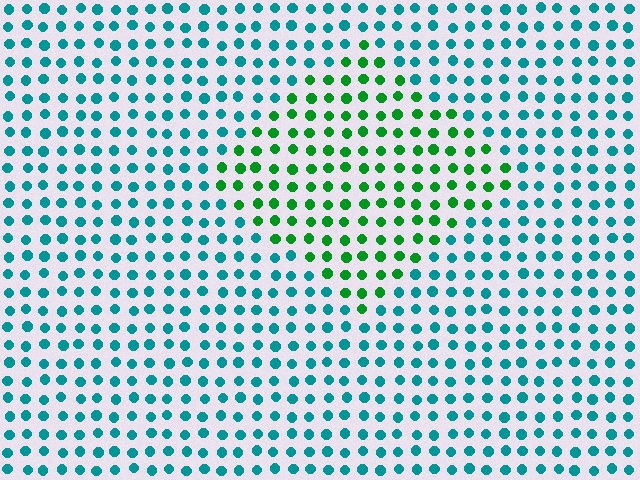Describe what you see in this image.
The image is filled with small teal elements in a uniform arrangement. A diamond-shaped region is visible where the elements are tinted to a slightly different hue, forming a subtle color boundary.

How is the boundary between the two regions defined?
The boundary is defined purely by a slight shift in hue (about 48 degrees). Spacing, size, and orientation are identical on both sides.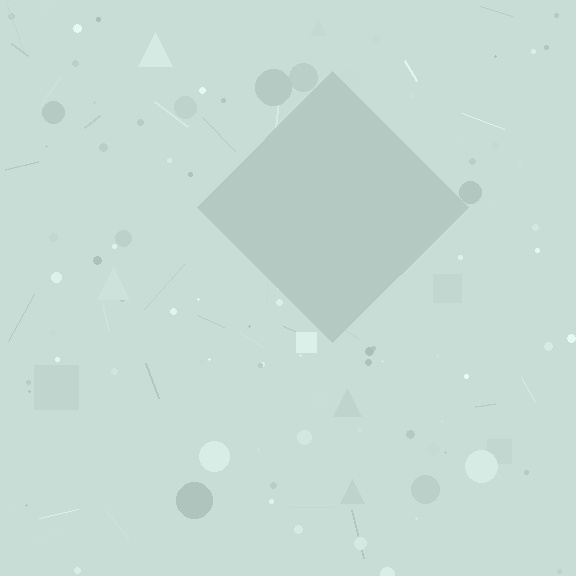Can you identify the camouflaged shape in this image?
The camouflaged shape is a diamond.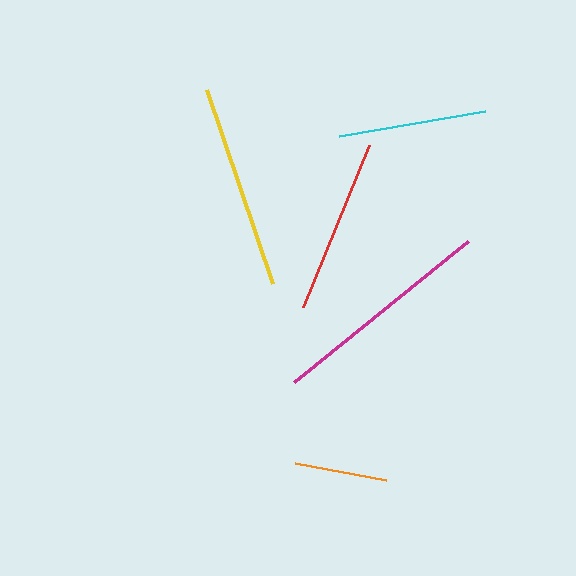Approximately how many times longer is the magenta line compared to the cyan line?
The magenta line is approximately 1.5 times the length of the cyan line.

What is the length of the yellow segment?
The yellow segment is approximately 205 pixels long.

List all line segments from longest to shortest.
From longest to shortest: magenta, yellow, red, cyan, orange.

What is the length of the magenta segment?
The magenta segment is approximately 224 pixels long.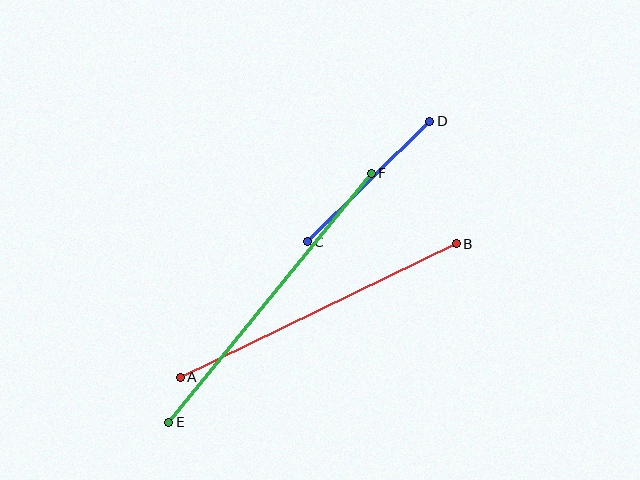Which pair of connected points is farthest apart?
Points E and F are farthest apart.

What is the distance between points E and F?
The distance is approximately 321 pixels.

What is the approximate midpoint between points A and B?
The midpoint is at approximately (318, 310) pixels.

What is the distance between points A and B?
The distance is approximately 307 pixels.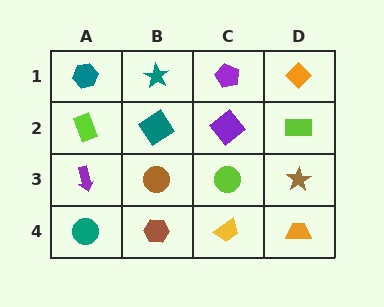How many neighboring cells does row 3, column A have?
3.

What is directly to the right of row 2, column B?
A purple diamond.